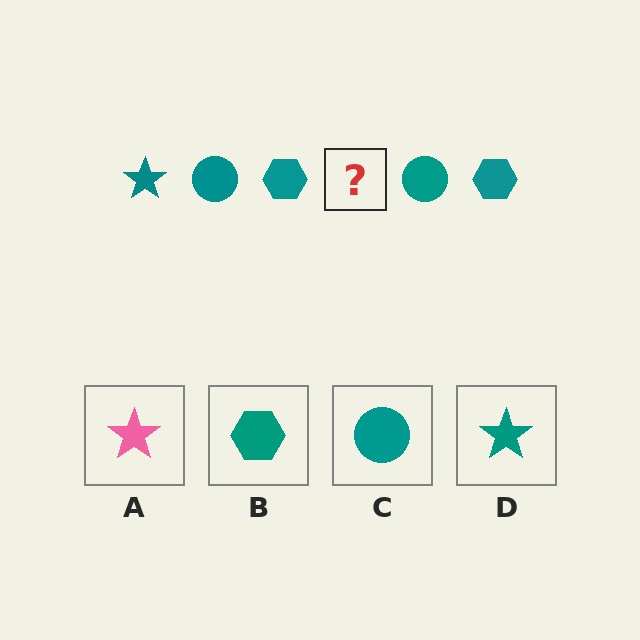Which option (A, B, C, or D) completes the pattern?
D.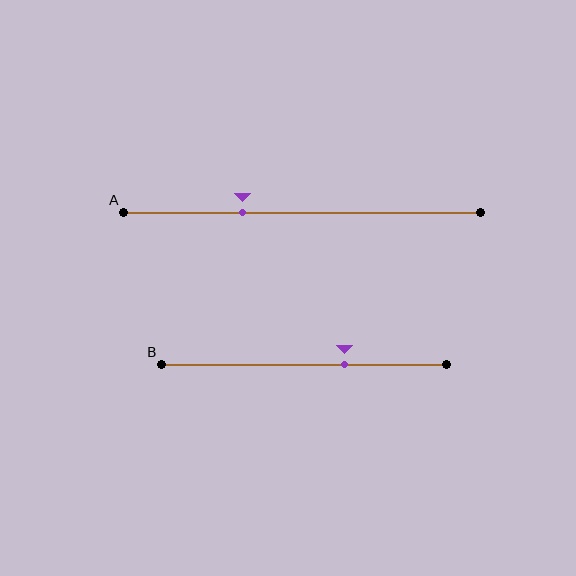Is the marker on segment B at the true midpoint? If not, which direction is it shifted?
No, the marker on segment B is shifted to the right by about 14% of the segment length.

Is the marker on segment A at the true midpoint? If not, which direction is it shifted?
No, the marker on segment A is shifted to the left by about 17% of the segment length.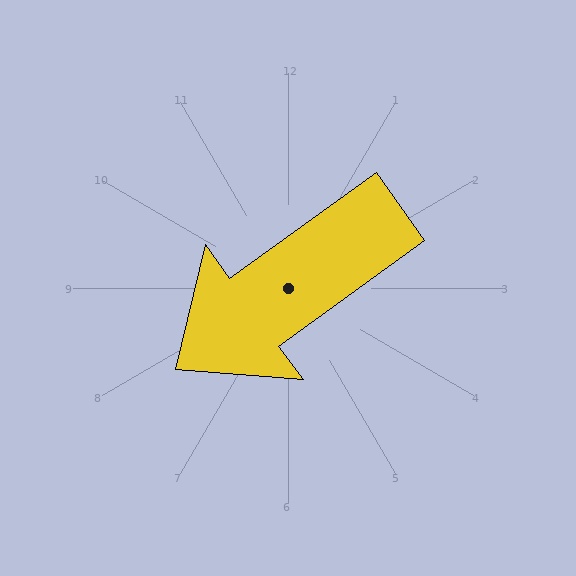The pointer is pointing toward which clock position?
Roughly 8 o'clock.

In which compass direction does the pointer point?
Southwest.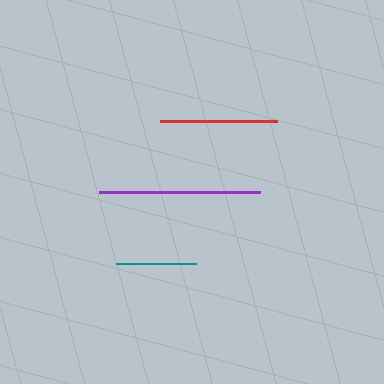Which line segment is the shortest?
The teal line is the shortest at approximately 80 pixels.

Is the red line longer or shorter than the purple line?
The purple line is longer than the red line.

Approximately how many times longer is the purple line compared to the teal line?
The purple line is approximately 2.0 times the length of the teal line.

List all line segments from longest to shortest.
From longest to shortest: purple, red, teal.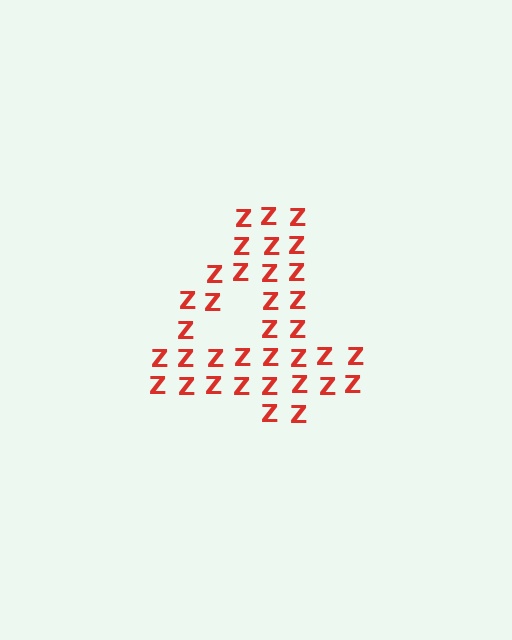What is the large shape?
The large shape is the digit 4.